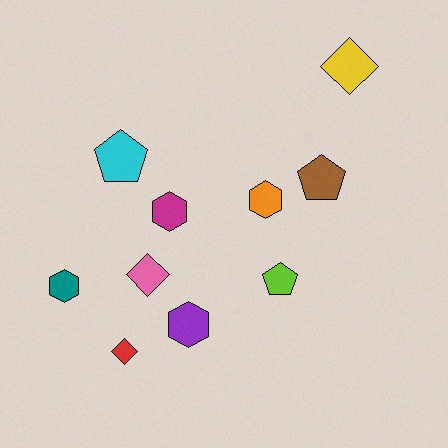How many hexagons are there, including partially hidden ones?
There are 4 hexagons.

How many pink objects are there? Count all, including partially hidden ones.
There is 1 pink object.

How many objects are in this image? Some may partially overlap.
There are 10 objects.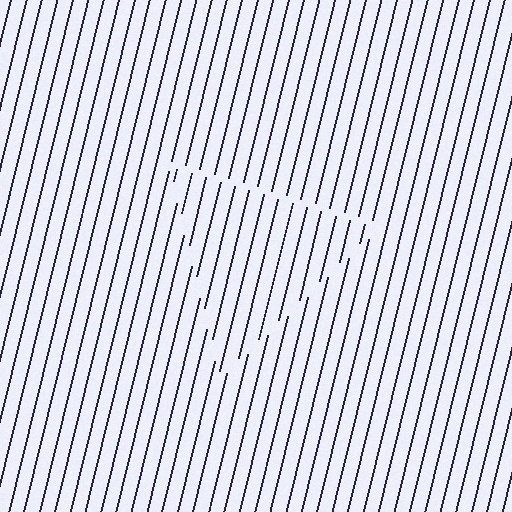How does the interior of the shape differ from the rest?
The interior of the shape contains the same grating, shifted by half a period — the contour is defined by the phase discontinuity where line-ends from the inner and outer gratings abut.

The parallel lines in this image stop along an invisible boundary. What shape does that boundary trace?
An illusory triangle. The interior of the shape contains the same grating, shifted by half a period — the contour is defined by the phase discontinuity where line-ends from the inner and outer gratings abut.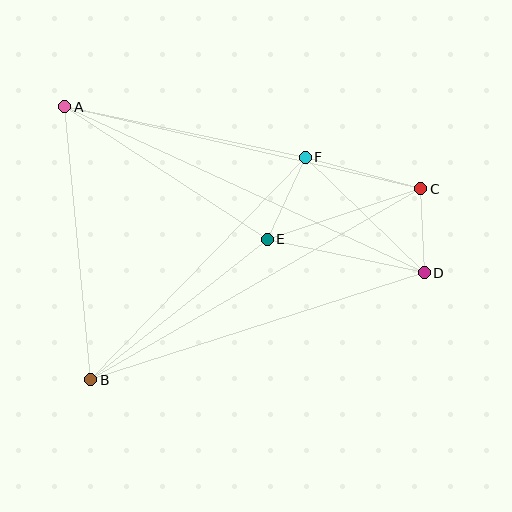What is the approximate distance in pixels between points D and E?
The distance between D and E is approximately 160 pixels.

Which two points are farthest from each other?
Points A and D are farthest from each other.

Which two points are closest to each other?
Points C and D are closest to each other.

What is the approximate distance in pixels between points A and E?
The distance between A and E is approximately 242 pixels.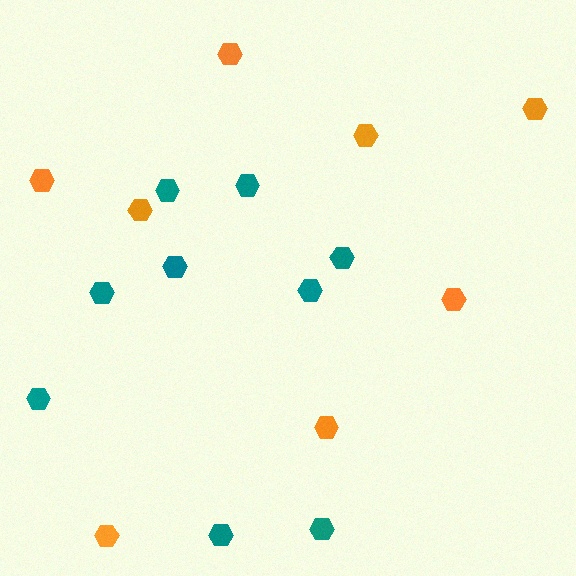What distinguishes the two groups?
There are 2 groups: one group of orange hexagons (8) and one group of teal hexagons (9).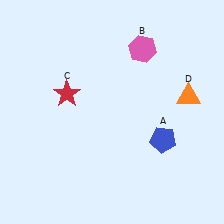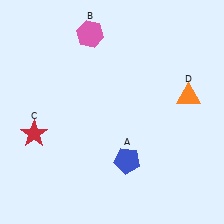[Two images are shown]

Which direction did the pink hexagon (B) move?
The pink hexagon (B) moved left.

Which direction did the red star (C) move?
The red star (C) moved down.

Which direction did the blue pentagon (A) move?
The blue pentagon (A) moved left.